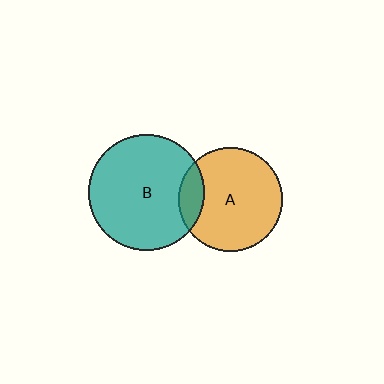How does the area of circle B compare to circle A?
Approximately 1.3 times.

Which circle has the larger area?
Circle B (teal).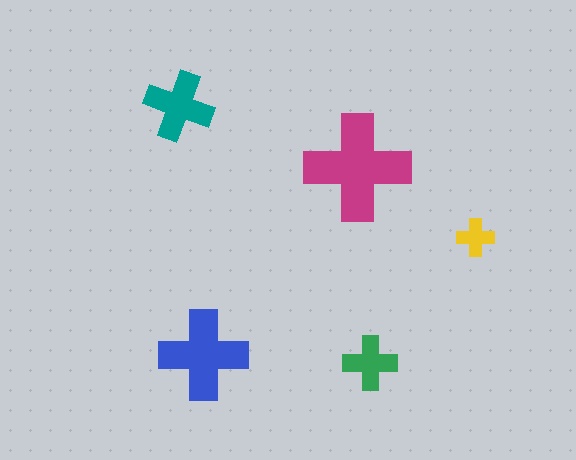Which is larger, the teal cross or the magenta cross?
The magenta one.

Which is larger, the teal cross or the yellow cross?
The teal one.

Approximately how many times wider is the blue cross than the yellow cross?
About 2.5 times wider.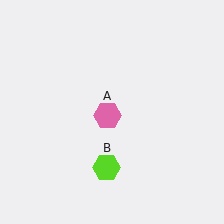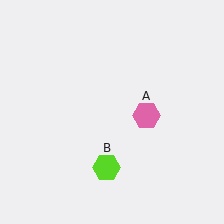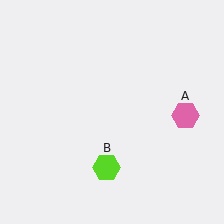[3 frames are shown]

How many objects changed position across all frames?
1 object changed position: pink hexagon (object A).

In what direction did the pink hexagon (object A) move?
The pink hexagon (object A) moved right.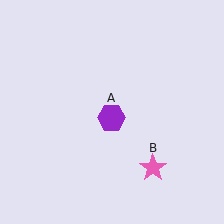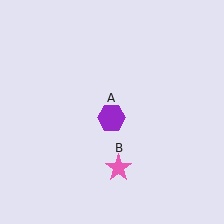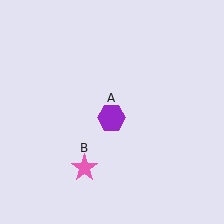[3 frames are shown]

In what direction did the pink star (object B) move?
The pink star (object B) moved left.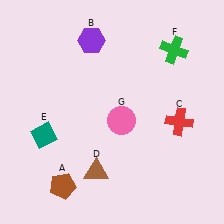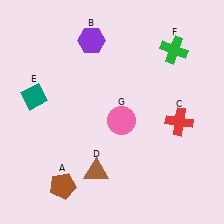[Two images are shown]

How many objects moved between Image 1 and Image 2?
1 object moved between the two images.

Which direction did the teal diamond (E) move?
The teal diamond (E) moved up.